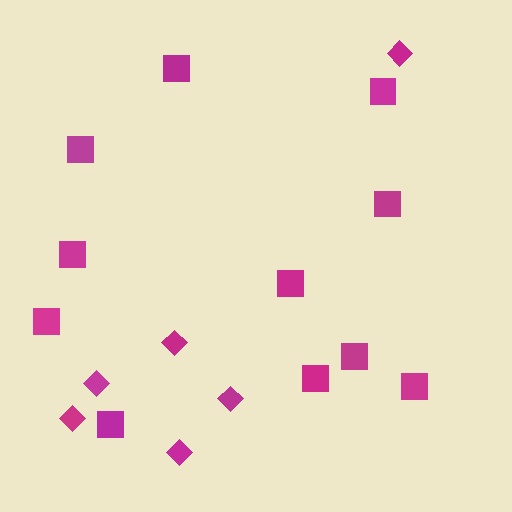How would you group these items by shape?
There are 2 groups: one group of diamonds (6) and one group of squares (11).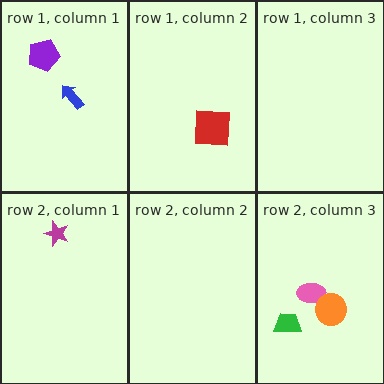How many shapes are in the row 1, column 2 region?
1.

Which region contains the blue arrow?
The row 1, column 1 region.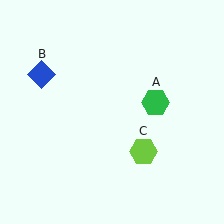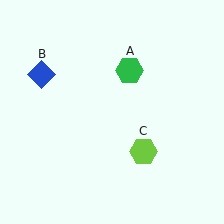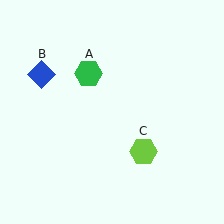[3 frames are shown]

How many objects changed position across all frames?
1 object changed position: green hexagon (object A).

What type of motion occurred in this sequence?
The green hexagon (object A) rotated counterclockwise around the center of the scene.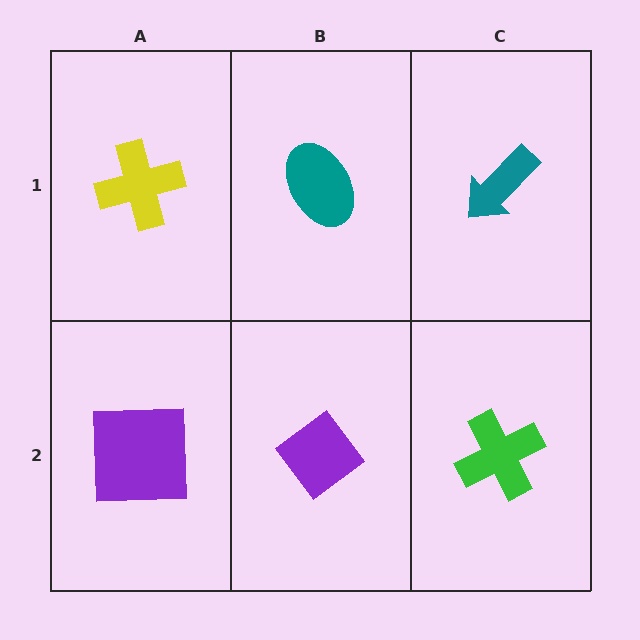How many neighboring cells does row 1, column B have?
3.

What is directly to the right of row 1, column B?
A teal arrow.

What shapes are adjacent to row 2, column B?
A teal ellipse (row 1, column B), a purple square (row 2, column A), a green cross (row 2, column C).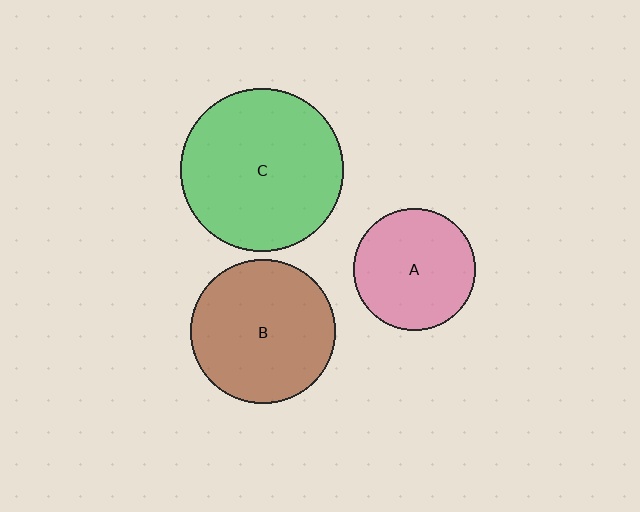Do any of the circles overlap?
No, none of the circles overlap.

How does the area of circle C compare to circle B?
Approximately 1.3 times.